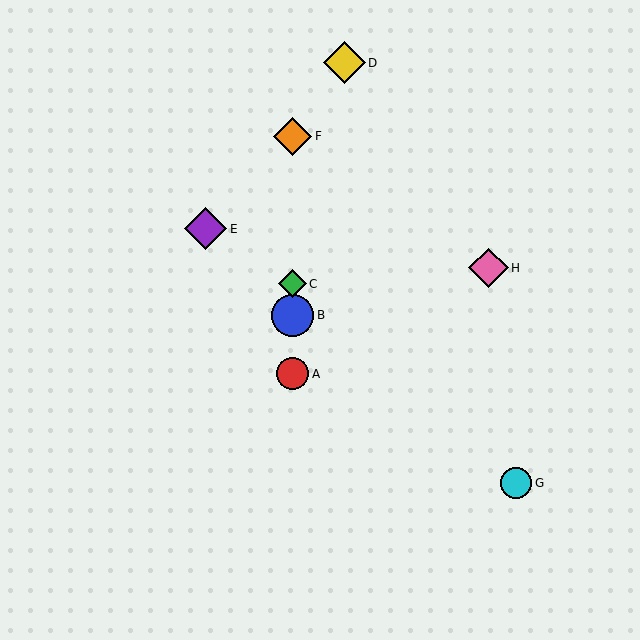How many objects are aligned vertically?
4 objects (A, B, C, F) are aligned vertically.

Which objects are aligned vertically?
Objects A, B, C, F are aligned vertically.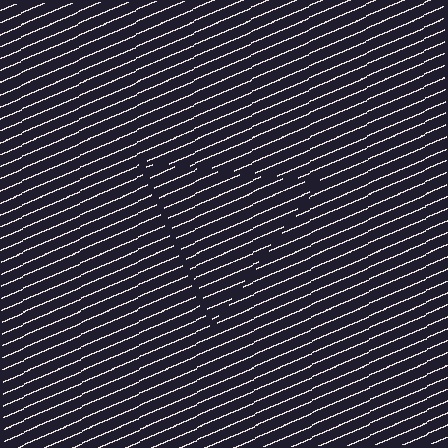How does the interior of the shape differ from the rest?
The interior of the shape contains the same grating, shifted by half a period — the contour is defined by the phase discontinuity where line-ends from the inner and outer gratings abut.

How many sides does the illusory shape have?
3 sides — the line-ends trace a triangle.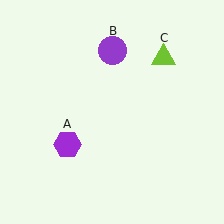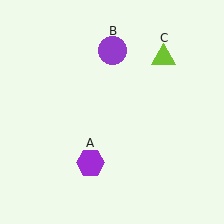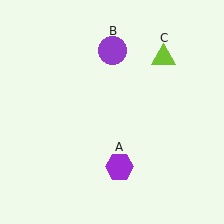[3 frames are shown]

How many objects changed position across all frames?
1 object changed position: purple hexagon (object A).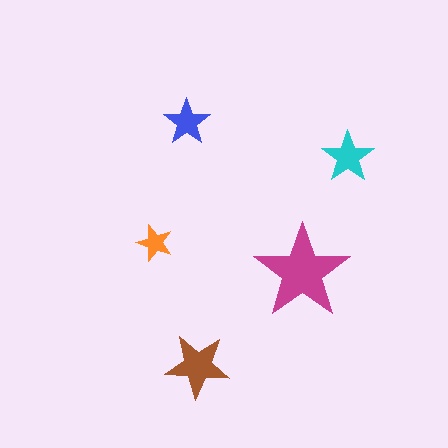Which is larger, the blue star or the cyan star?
The cyan one.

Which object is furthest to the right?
The cyan star is rightmost.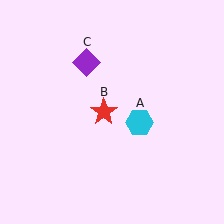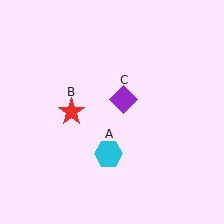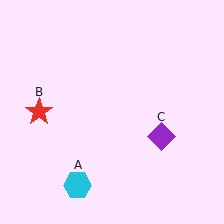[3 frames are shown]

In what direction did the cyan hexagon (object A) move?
The cyan hexagon (object A) moved down and to the left.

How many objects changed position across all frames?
3 objects changed position: cyan hexagon (object A), red star (object B), purple diamond (object C).